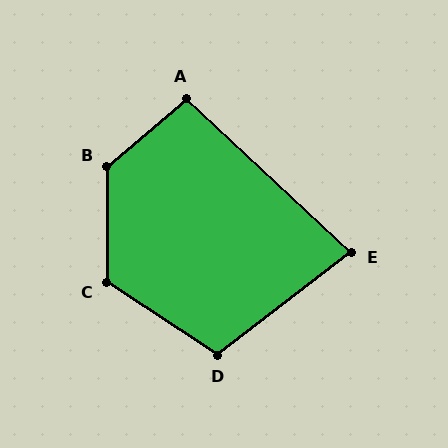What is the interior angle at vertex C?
Approximately 123 degrees (obtuse).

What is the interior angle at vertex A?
Approximately 97 degrees (obtuse).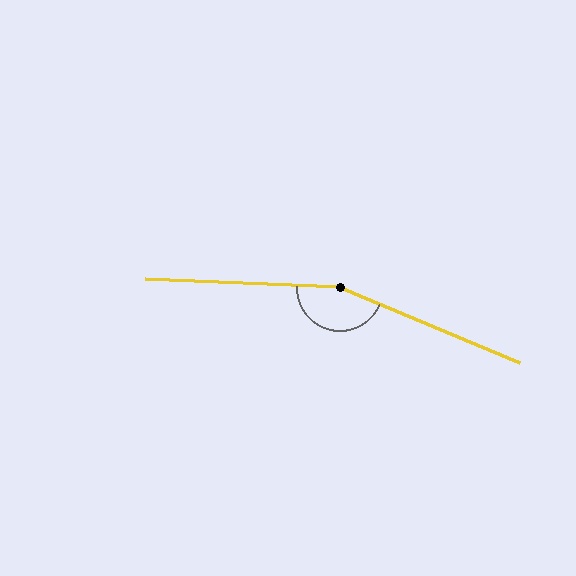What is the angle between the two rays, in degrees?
Approximately 160 degrees.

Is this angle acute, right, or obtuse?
It is obtuse.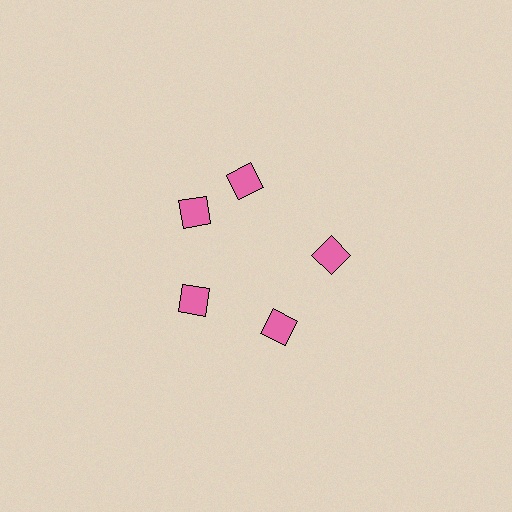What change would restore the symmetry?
The symmetry would be restored by rotating it back into even spacing with its neighbors so that all 5 squares sit at equal angles and equal distance from the center.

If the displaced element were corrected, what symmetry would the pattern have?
It would have 5-fold rotational symmetry — the pattern would map onto itself every 72 degrees.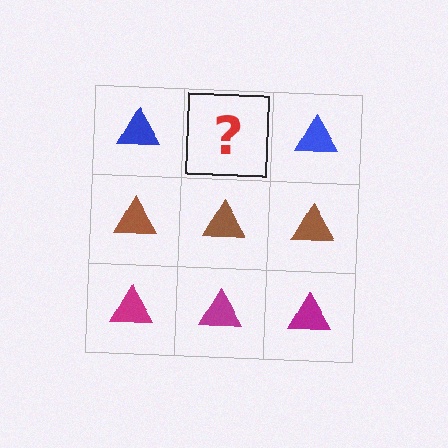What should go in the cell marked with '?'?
The missing cell should contain a blue triangle.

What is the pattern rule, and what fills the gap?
The rule is that each row has a consistent color. The gap should be filled with a blue triangle.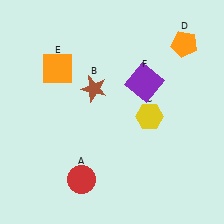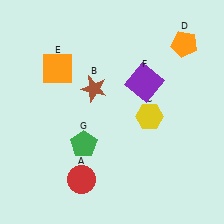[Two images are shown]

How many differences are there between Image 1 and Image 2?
There is 1 difference between the two images.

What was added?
A green pentagon (G) was added in Image 2.